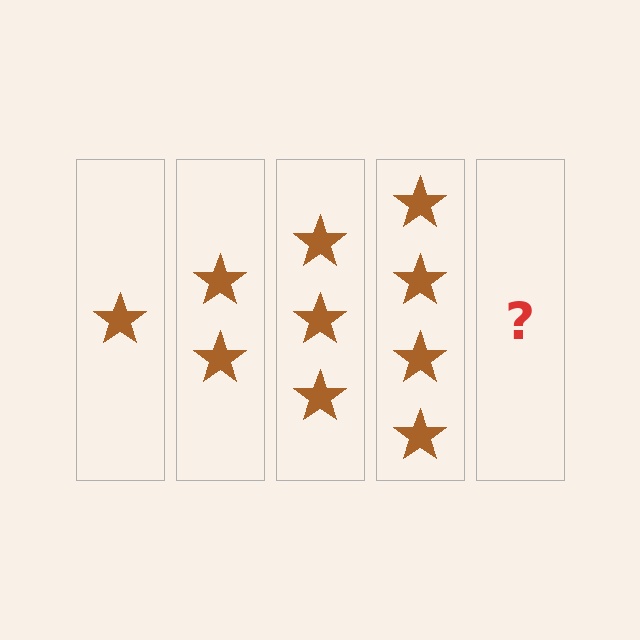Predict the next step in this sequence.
The next step is 5 stars.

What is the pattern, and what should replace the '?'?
The pattern is that each step adds one more star. The '?' should be 5 stars.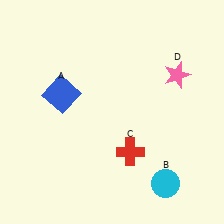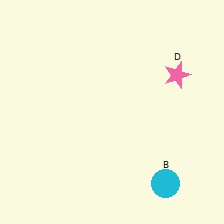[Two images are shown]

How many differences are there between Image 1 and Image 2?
There are 2 differences between the two images.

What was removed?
The red cross (C), the blue square (A) were removed in Image 2.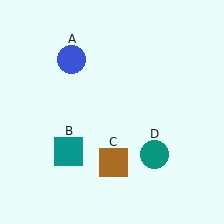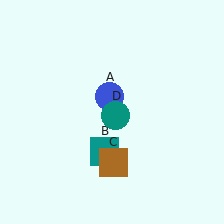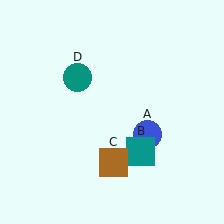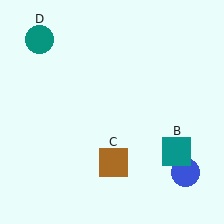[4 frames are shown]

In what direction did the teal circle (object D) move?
The teal circle (object D) moved up and to the left.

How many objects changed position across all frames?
3 objects changed position: blue circle (object A), teal square (object B), teal circle (object D).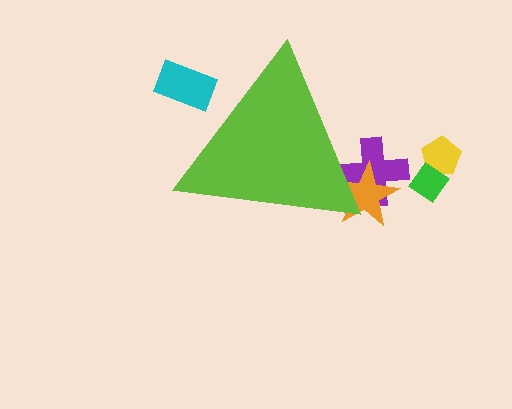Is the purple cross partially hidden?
Yes, the purple cross is partially hidden behind the lime triangle.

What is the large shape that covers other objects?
A lime triangle.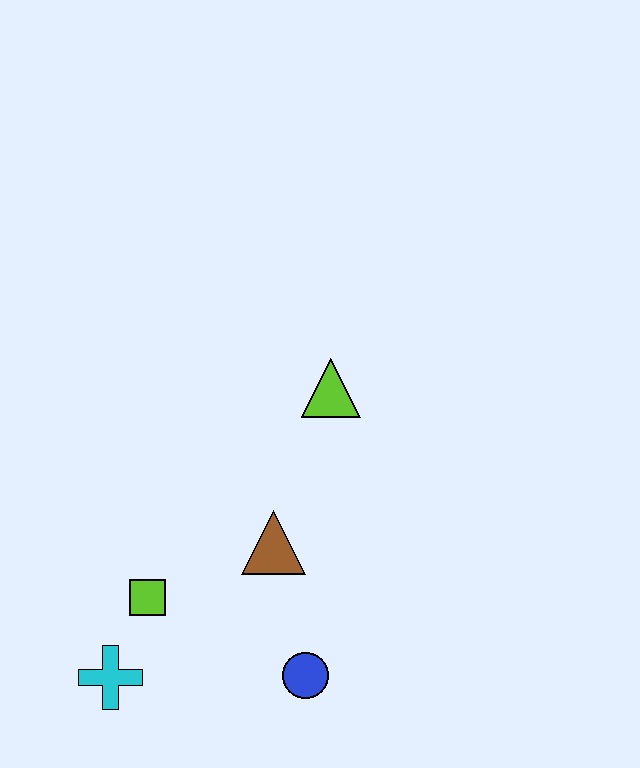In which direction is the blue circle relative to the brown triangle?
The blue circle is below the brown triangle.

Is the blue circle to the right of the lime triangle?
No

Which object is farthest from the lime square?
The lime triangle is farthest from the lime square.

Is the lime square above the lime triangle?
No